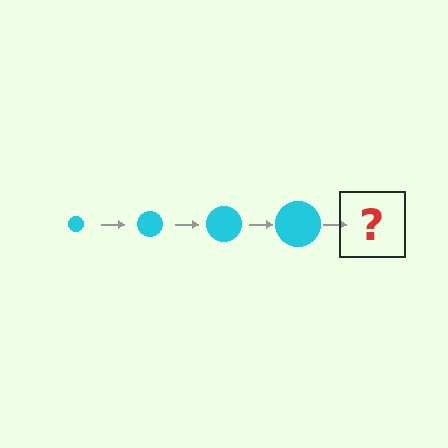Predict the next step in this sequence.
The next step is a cyan circle, larger than the previous one.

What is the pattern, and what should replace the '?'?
The pattern is that the circle gets progressively larger each step. The '?' should be a cyan circle, larger than the previous one.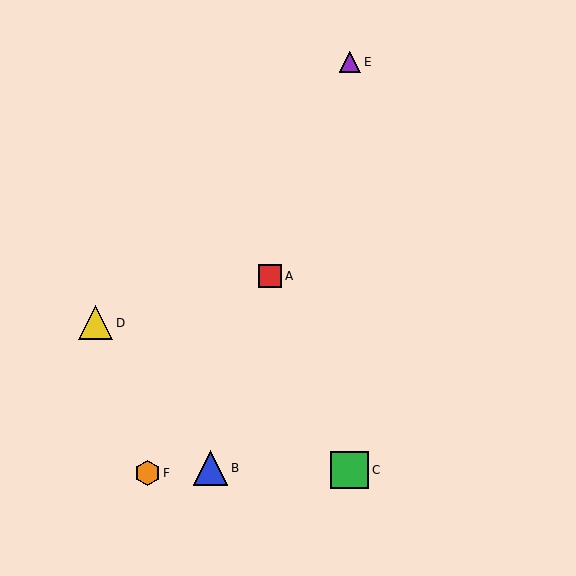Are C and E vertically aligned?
Yes, both are at x≈350.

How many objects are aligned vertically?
2 objects (C, E) are aligned vertically.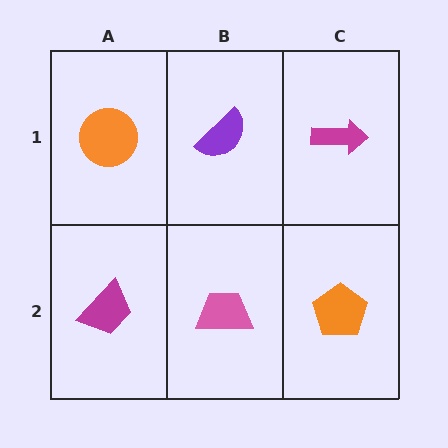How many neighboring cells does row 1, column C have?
2.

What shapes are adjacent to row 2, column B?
A purple semicircle (row 1, column B), a magenta trapezoid (row 2, column A), an orange pentagon (row 2, column C).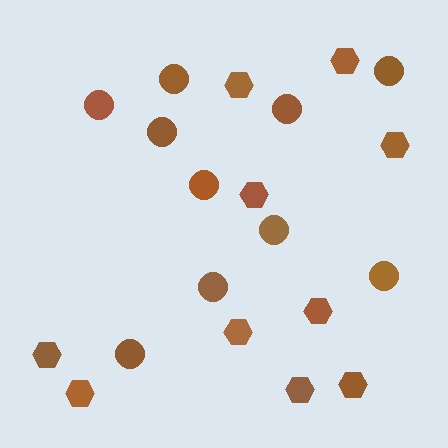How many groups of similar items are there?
There are 2 groups: one group of circles (10) and one group of hexagons (10).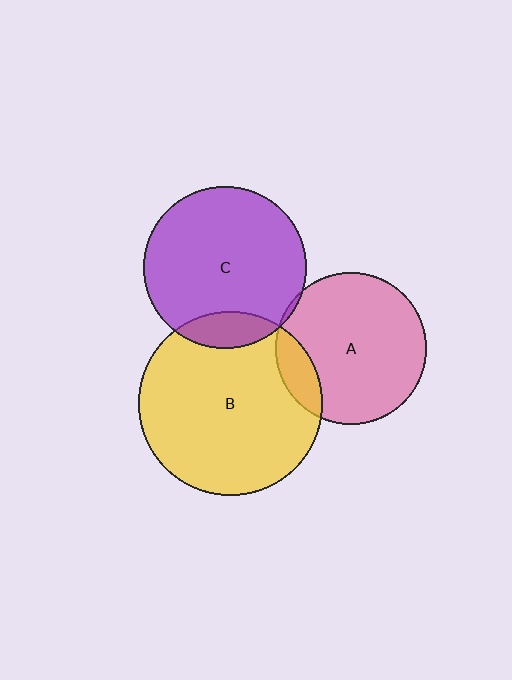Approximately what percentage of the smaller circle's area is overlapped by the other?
Approximately 15%.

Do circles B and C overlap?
Yes.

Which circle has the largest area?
Circle B (yellow).